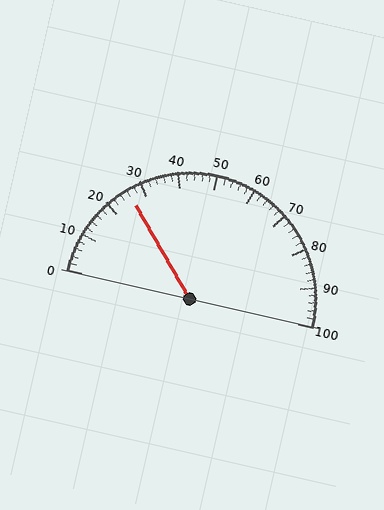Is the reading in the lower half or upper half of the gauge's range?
The reading is in the lower half of the range (0 to 100).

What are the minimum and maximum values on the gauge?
The gauge ranges from 0 to 100.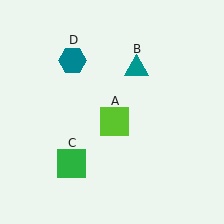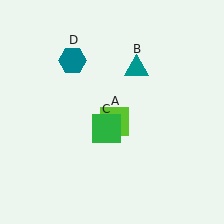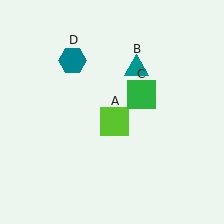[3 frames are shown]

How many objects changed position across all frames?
1 object changed position: green square (object C).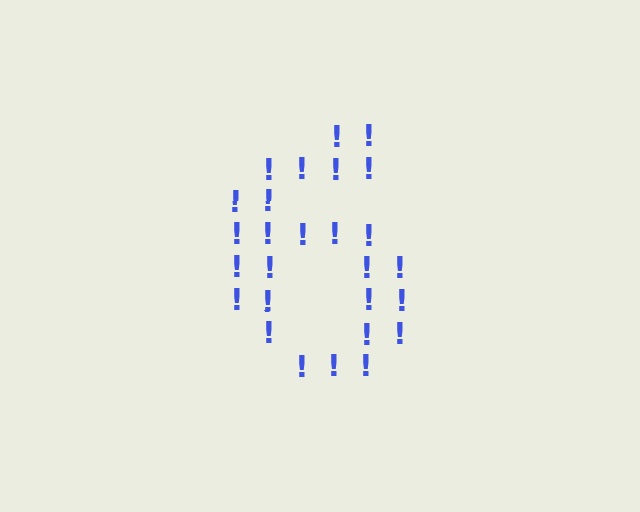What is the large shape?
The large shape is the digit 6.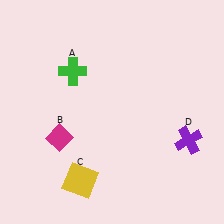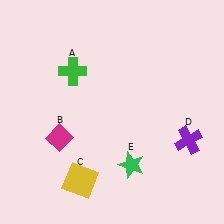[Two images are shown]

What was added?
A green star (E) was added in Image 2.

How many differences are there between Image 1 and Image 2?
There is 1 difference between the two images.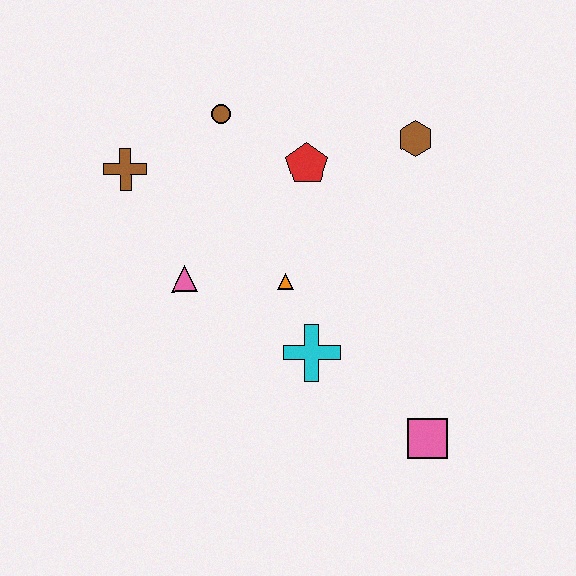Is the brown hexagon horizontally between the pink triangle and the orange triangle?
No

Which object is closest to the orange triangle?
The cyan cross is closest to the orange triangle.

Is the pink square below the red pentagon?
Yes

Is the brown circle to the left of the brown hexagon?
Yes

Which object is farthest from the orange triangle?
The pink square is farthest from the orange triangle.